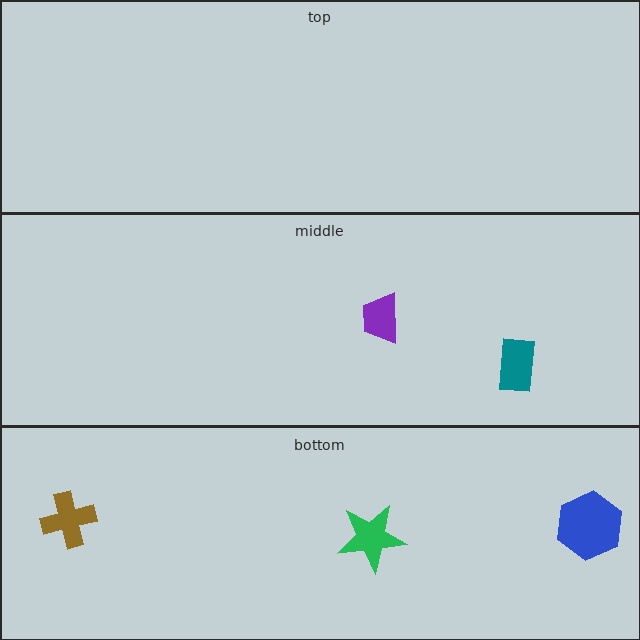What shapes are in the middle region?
The purple trapezoid, the teal rectangle.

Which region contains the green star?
The bottom region.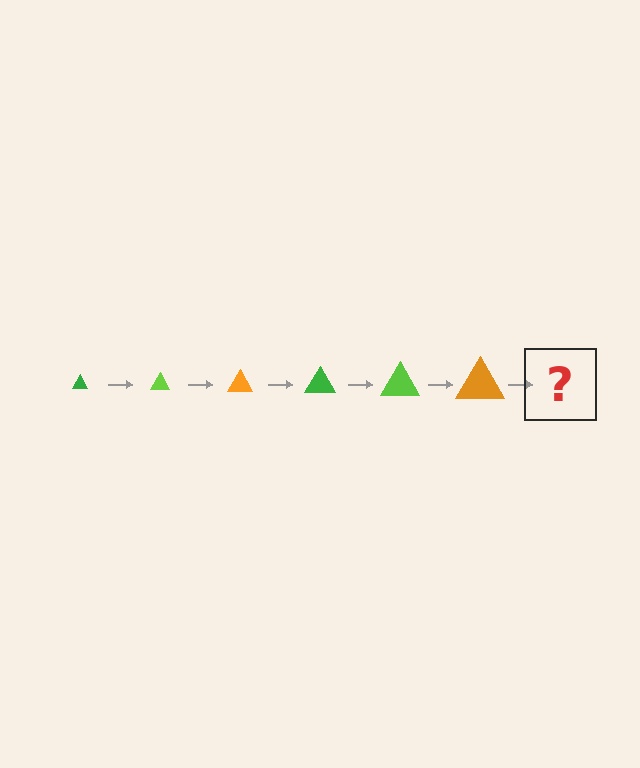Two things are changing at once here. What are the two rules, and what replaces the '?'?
The two rules are that the triangle grows larger each step and the color cycles through green, lime, and orange. The '?' should be a green triangle, larger than the previous one.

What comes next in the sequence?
The next element should be a green triangle, larger than the previous one.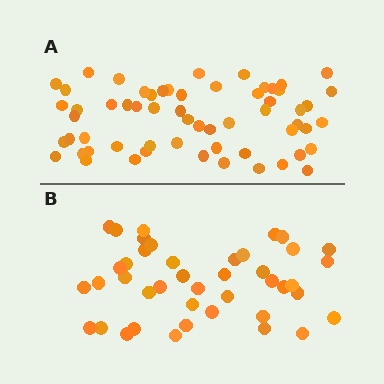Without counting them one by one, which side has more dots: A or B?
Region A (the top region) has more dots.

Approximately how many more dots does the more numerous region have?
Region A has approximately 20 more dots than region B.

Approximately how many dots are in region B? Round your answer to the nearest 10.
About 40 dots. (The exact count is 42, which rounds to 40.)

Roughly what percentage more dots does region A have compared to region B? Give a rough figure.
About 45% more.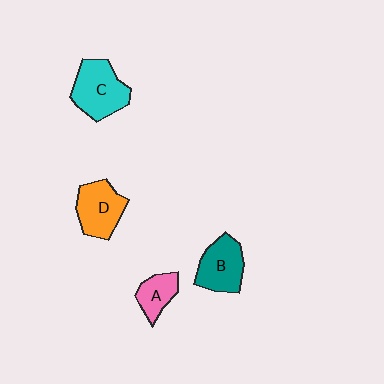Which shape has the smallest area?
Shape A (pink).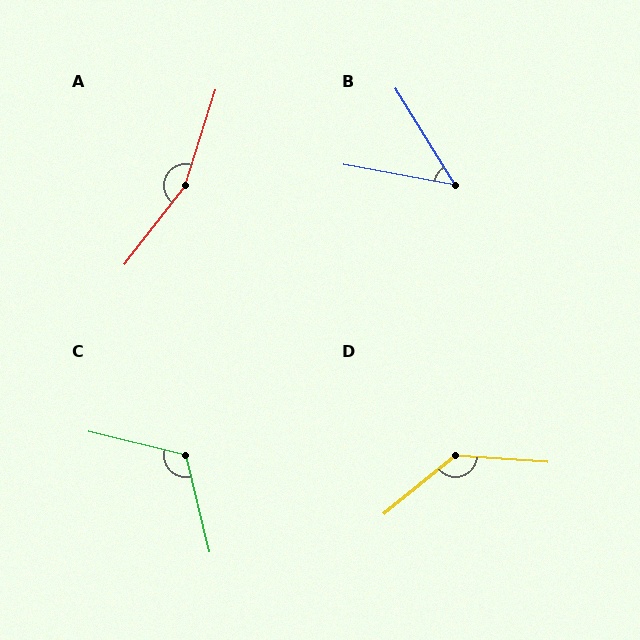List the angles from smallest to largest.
B (48°), C (117°), D (137°), A (160°).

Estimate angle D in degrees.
Approximately 137 degrees.